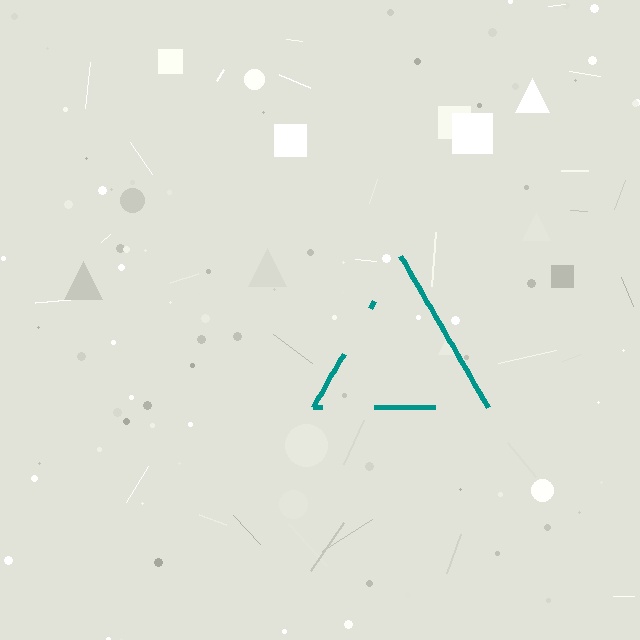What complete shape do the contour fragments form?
The contour fragments form a triangle.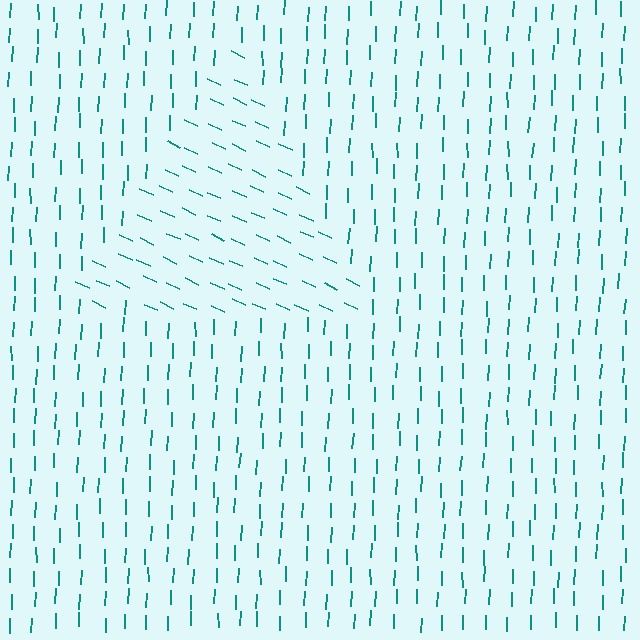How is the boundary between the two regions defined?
The boundary is defined purely by a change in line orientation (approximately 67 degrees difference). All lines are the same color and thickness.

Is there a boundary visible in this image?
Yes, there is a texture boundary formed by a change in line orientation.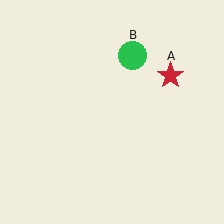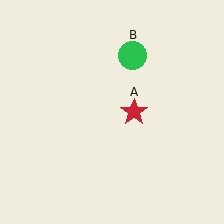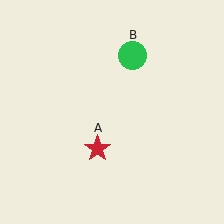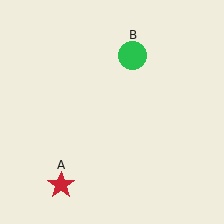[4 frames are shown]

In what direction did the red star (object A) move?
The red star (object A) moved down and to the left.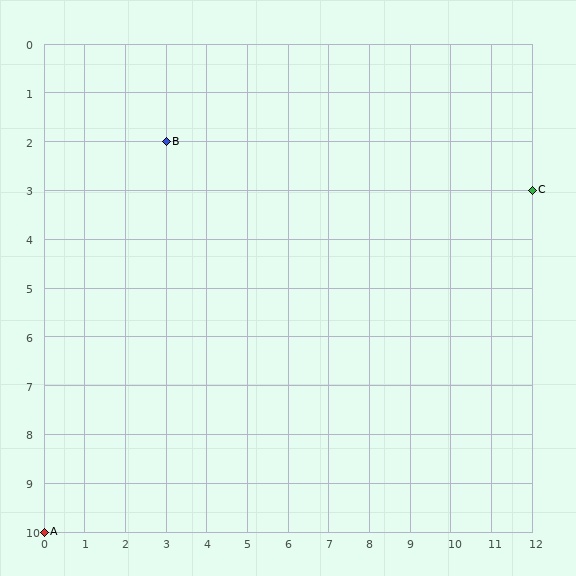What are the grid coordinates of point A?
Point A is at grid coordinates (0, 10).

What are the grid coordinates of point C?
Point C is at grid coordinates (12, 3).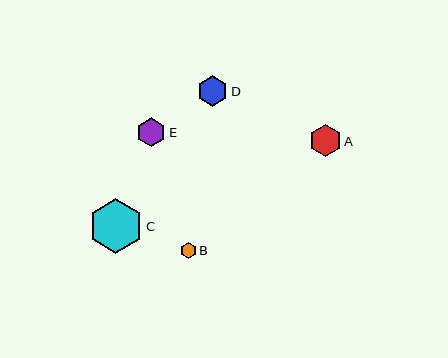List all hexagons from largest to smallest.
From largest to smallest: C, A, D, E, B.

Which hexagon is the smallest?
Hexagon B is the smallest with a size of approximately 16 pixels.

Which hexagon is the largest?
Hexagon C is the largest with a size of approximately 54 pixels.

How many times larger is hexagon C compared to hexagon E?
Hexagon C is approximately 1.9 times the size of hexagon E.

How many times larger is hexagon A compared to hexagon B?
Hexagon A is approximately 2.0 times the size of hexagon B.